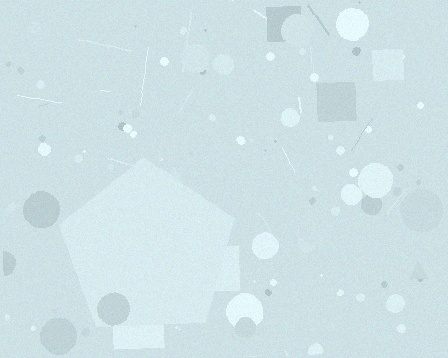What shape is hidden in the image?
A pentagon is hidden in the image.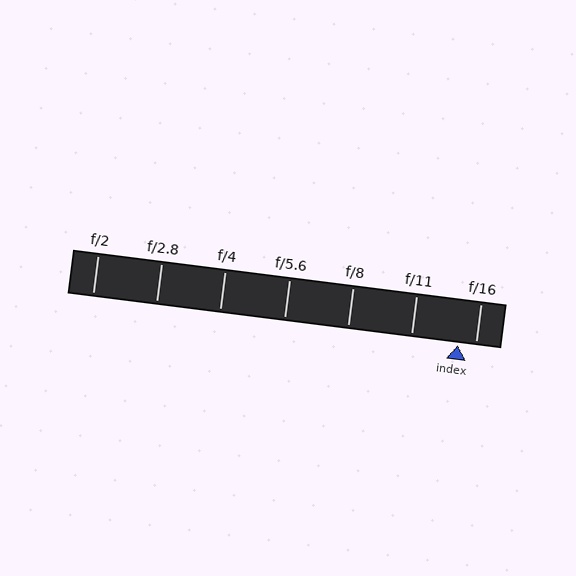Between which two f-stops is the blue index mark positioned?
The index mark is between f/11 and f/16.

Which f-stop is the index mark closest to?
The index mark is closest to f/16.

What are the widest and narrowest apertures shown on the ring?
The widest aperture shown is f/2 and the narrowest is f/16.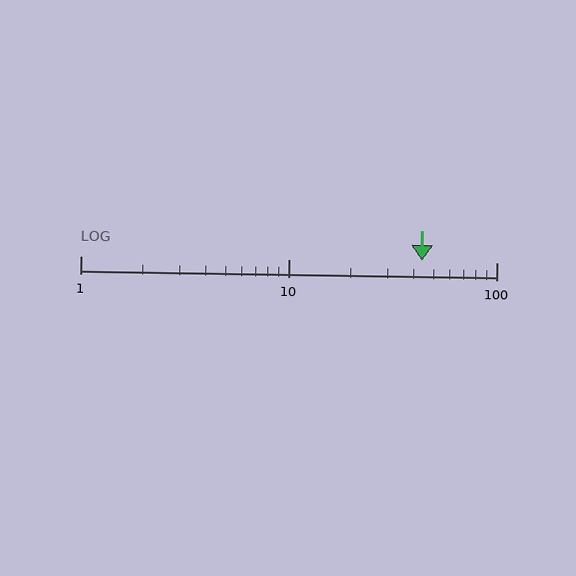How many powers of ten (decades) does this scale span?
The scale spans 2 decades, from 1 to 100.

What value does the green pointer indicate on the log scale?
The pointer indicates approximately 44.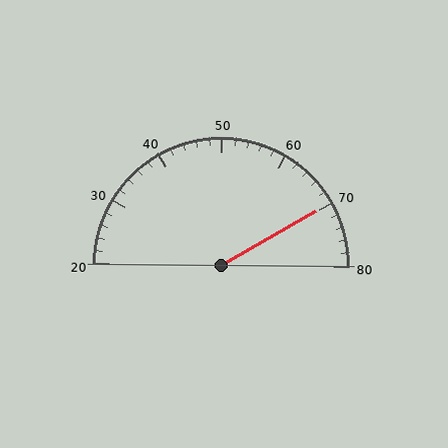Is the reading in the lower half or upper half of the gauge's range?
The reading is in the upper half of the range (20 to 80).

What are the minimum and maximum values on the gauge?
The gauge ranges from 20 to 80.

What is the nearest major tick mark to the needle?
The nearest major tick mark is 70.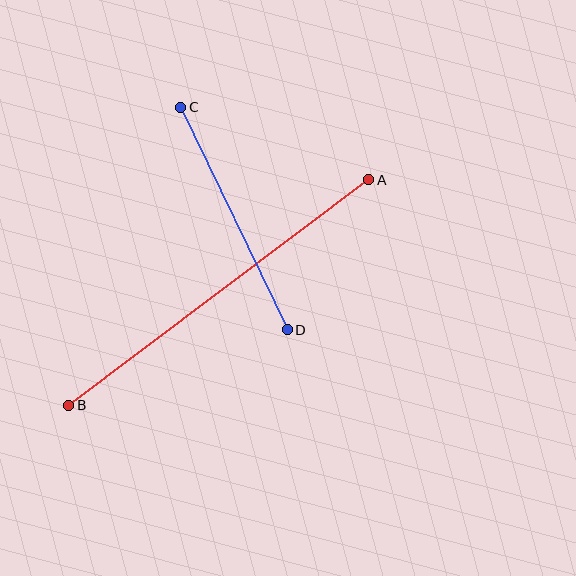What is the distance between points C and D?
The distance is approximately 247 pixels.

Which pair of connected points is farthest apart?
Points A and B are farthest apart.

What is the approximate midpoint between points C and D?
The midpoint is at approximately (234, 218) pixels.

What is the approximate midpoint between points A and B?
The midpoint is at approximately (219, 293) pixels.